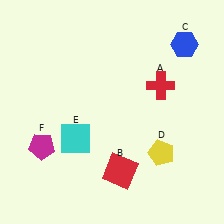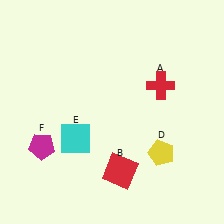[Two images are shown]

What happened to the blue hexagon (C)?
The blue hexagon (C) was removed in Image 2. It was in the top-right area of Image 1.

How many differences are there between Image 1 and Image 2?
There is 1 difference between the two images.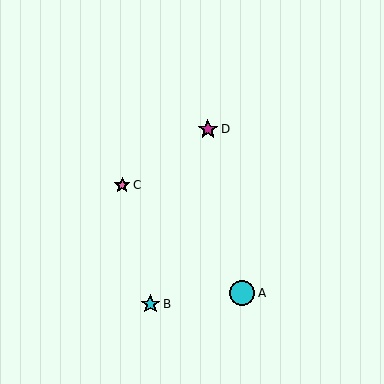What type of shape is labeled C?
Shape C is a pink star.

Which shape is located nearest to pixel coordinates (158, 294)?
The cyan star (labeled B) at (150, 304) is nearest to that location.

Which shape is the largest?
The cyan circle (labeled A) is the largest.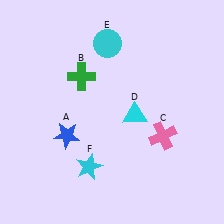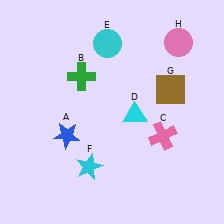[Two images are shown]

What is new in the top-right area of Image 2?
A brown square (G) was added in the top-right area of Image 2.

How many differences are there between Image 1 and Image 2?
There are 2 differences between the two images.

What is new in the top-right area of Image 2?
A pink circle (H) was added in the top-right area of Image 2.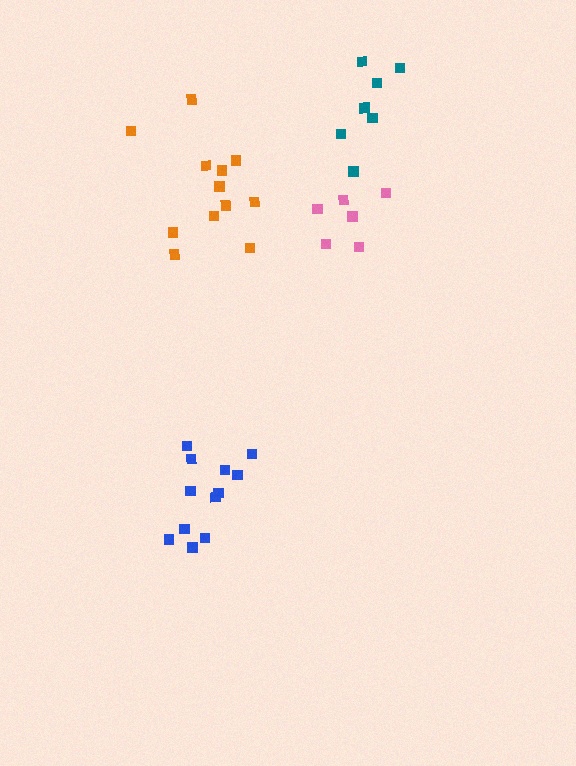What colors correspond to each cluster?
The clusters are colored: teal, orange, pink, blue.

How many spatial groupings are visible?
There are 4 spatial groupings.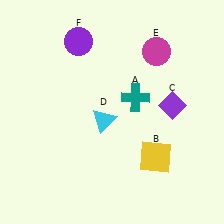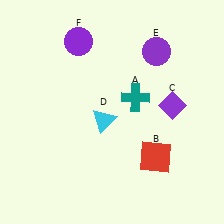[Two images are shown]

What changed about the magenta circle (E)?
In Image 1, E is magenta. In Image 2, it changed to purple.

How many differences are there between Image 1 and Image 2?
There are 2 differences between the two images.